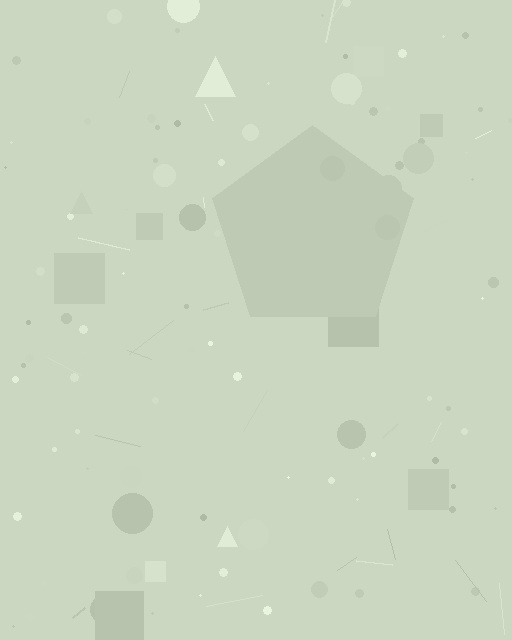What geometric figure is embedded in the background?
A pentagon is embedded in the background.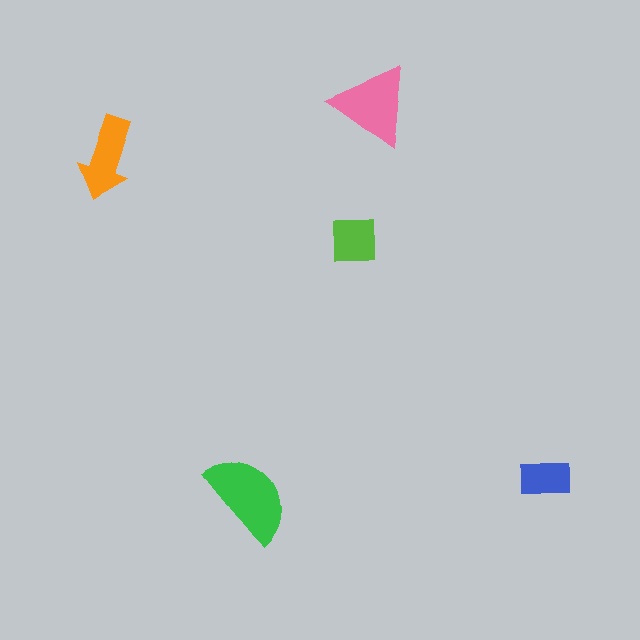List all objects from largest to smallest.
The green semicircle, the pink triangle, the orange arrow, the lime square, the blue rectangle.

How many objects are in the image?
There are 5 objects in the image.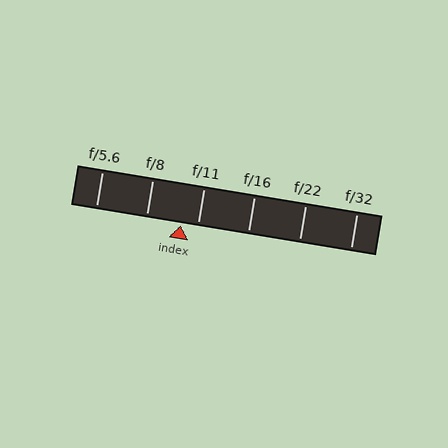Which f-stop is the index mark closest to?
The index mark is closest to f/11.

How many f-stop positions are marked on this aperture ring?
There are 6 f-stop positions marked.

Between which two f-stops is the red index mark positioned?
The index mark is between f/8 and f/11.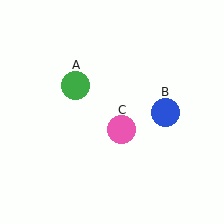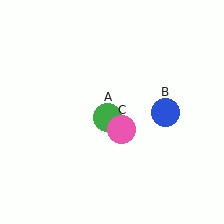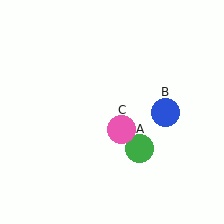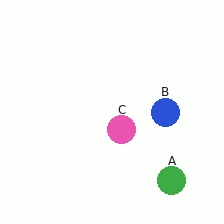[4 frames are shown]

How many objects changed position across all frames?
1 object changed position: green circle (object A).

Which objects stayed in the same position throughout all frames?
Blue circle (object B) and pink circle (object C) remained stationary.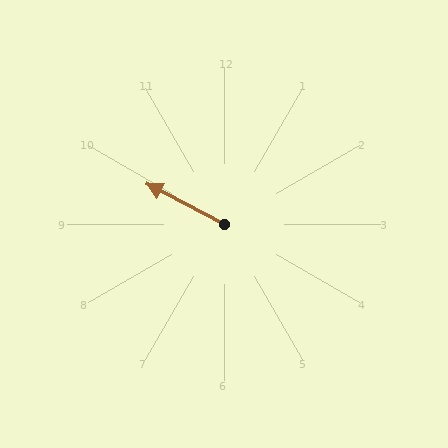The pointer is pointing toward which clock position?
Roughly 10 o'clock.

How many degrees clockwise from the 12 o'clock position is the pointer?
Approximately 298 degrees.